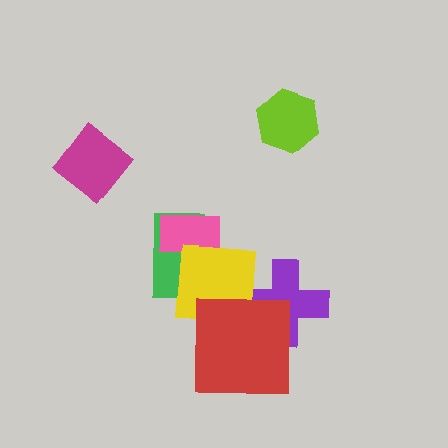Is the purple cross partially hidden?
Yes, it is partially covered by another shape.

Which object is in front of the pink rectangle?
The yellow square is in front of the pink rectangle.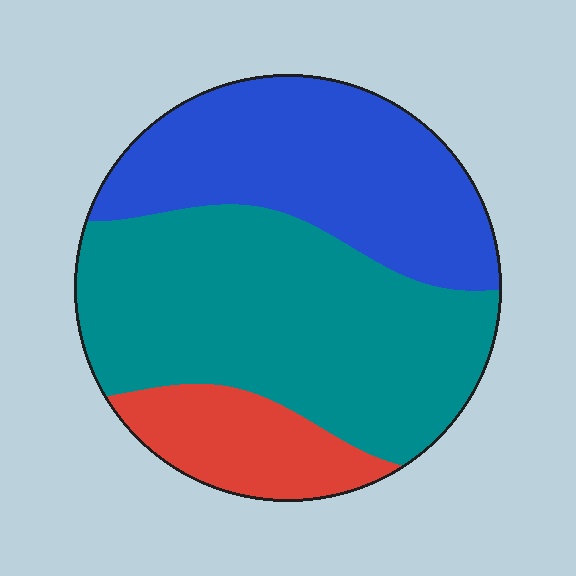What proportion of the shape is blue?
Blue covers around 35% of the shape.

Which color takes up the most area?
Teal, at roughly 50%.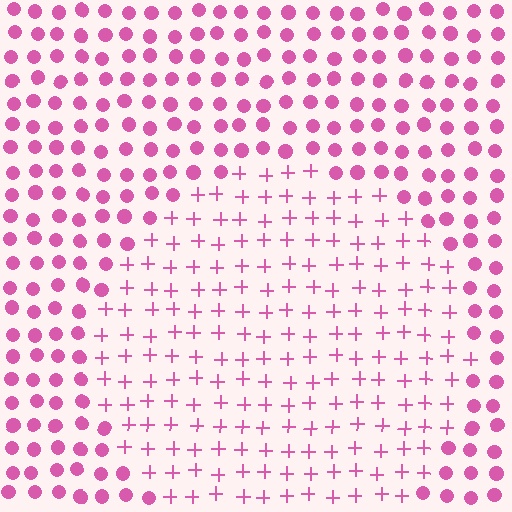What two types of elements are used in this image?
The image uses plus signs inside the circle region and circles outside it.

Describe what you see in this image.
The image is filled with small pink elements arranged in a uniform grid. A circle-shaped region contains plus signs, while the surrounding area contains circles. The boundary is defined purely by the change in element shape.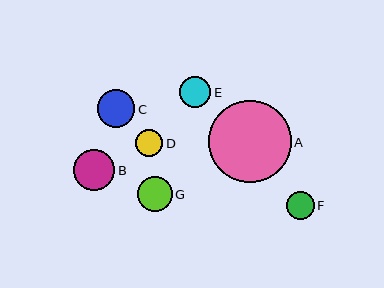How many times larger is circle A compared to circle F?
Circle A is approximately 3.0 times the size of circle F.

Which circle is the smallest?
Circle D is the smallest with a size of approximately 27 pixels.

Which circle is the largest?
Circle A is the largest with a size of approximately 83 pixels.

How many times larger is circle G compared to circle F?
Circle G is approximately 1.3 times the size of circle F.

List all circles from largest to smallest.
From largest to smallest: A, B, C, G, E, F, D.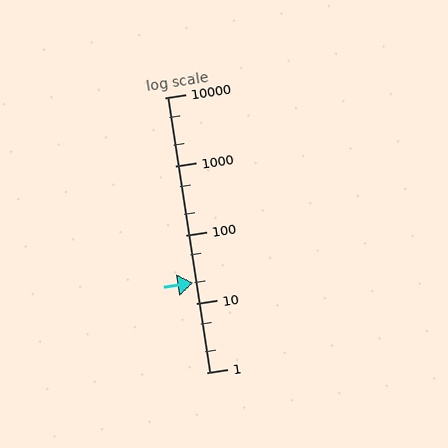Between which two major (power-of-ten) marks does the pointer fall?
The pointer is between 10 and 100.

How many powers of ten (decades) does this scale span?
The scale spans 4 decades, from 1 to 10000.